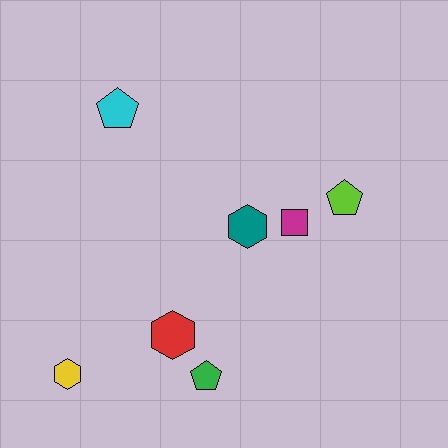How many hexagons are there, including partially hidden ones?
There are 3 hexagons.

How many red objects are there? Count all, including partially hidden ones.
There is 1 red object.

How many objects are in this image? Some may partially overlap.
There are 7 objects.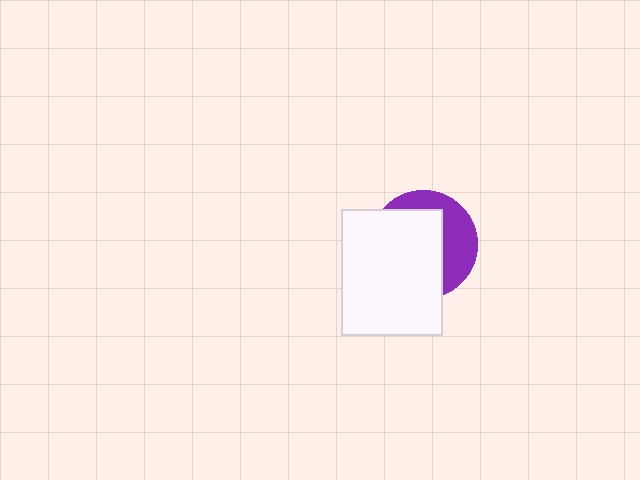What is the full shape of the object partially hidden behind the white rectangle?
The partially hidden object is a purple circle.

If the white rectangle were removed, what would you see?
You would see the complete purple circle.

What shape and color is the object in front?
The object in front is a white rectangle.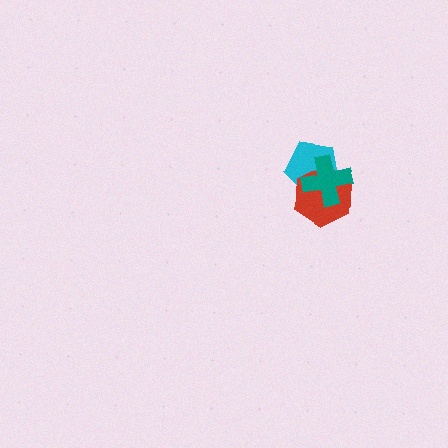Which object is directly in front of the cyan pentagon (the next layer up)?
The red hexagon is directly in front of the cyan pentagon.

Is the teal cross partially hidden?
No, no other shape covers it.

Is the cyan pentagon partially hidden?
Yes, it is partially covered by another shape.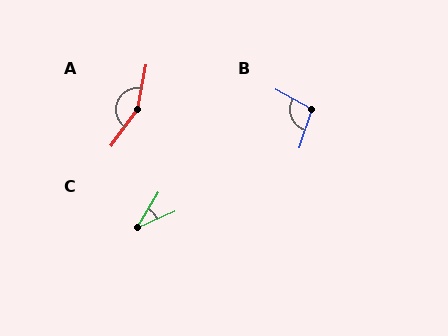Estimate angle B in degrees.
Approximately 101 degrees.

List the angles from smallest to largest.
C (35°), B (101°), A (156°).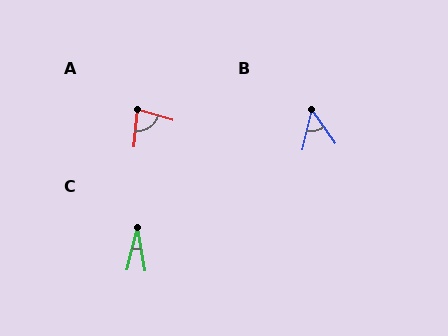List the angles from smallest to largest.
C (24°), B (48°), A (80°).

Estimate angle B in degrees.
Approximately 48 degrees.